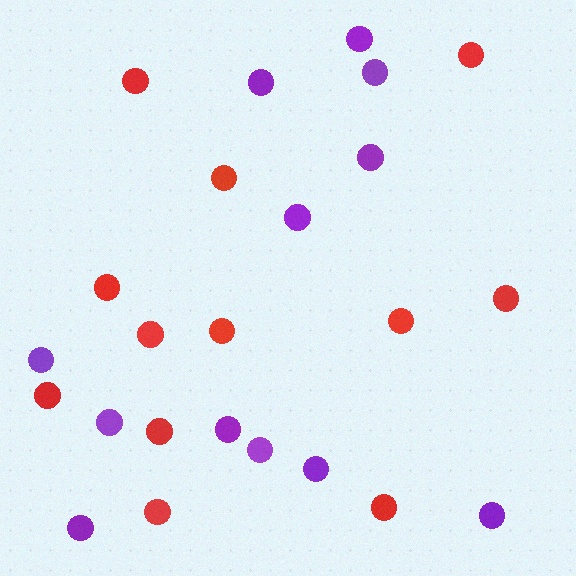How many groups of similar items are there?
There are 2 groups: one group of red circles (12) and one group of purple circles (12).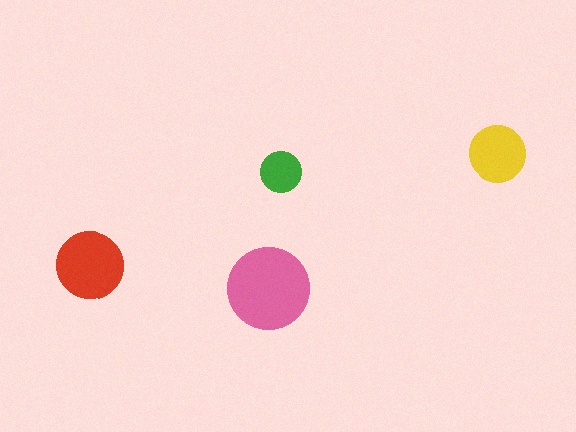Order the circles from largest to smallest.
the pink one, the red one, the yellow one, the green one.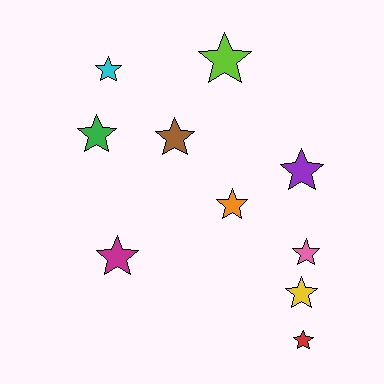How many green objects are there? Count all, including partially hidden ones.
There is 1 green object.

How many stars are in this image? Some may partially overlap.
There are 10 stars.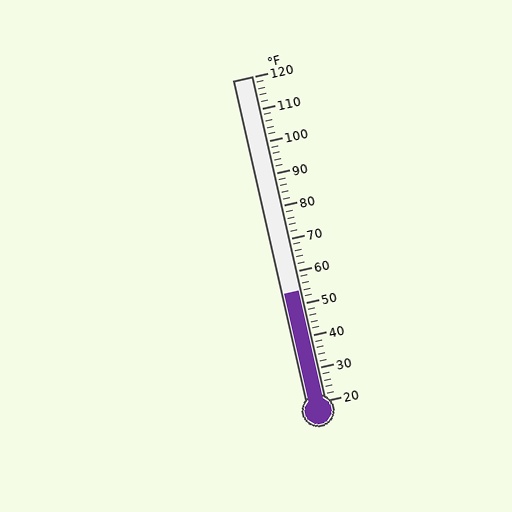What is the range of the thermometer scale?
The thermometer scale ranges from 20°F to 120°F.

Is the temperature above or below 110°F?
The temperature is below 110°F.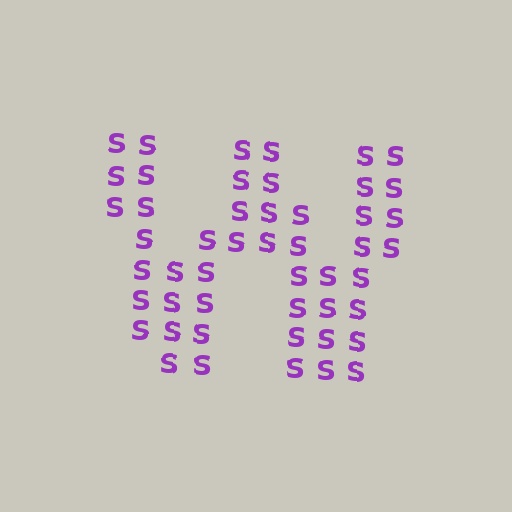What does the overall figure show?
The overall figure shows the letter W.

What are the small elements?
The small elements are letter S's.